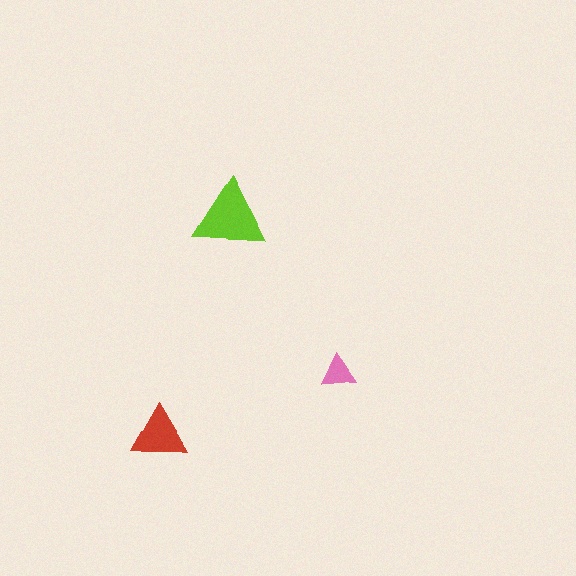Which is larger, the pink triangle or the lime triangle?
The lime one.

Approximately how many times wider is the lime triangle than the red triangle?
About 1.5 times wider.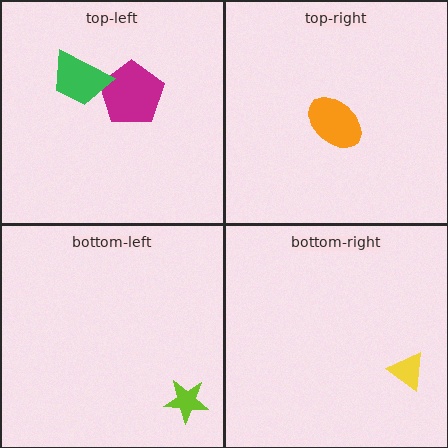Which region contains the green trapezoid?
The top-left region.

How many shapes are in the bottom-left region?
1.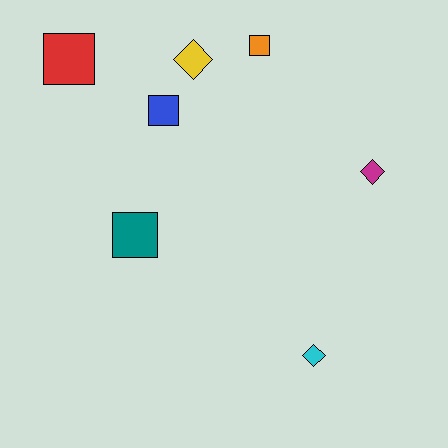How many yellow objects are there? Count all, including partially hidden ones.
There is 1 yellow object.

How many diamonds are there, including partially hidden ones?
There are 3 diamonds.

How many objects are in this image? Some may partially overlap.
There are 7 objects.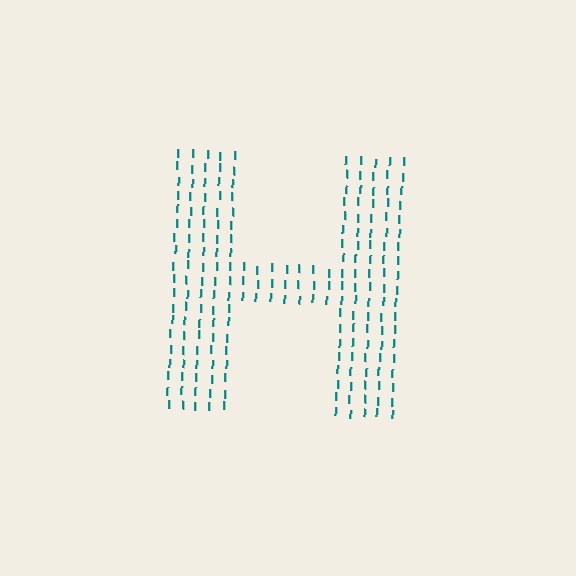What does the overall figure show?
The overall figure shows the letter H.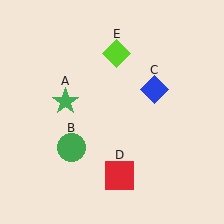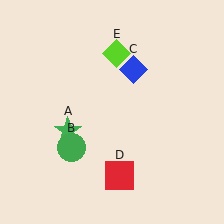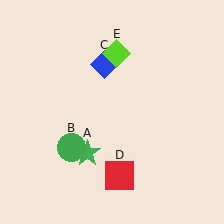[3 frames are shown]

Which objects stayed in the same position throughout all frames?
Green circle (object B) and red square (object D) and lime diamond (object E) remained stationary.